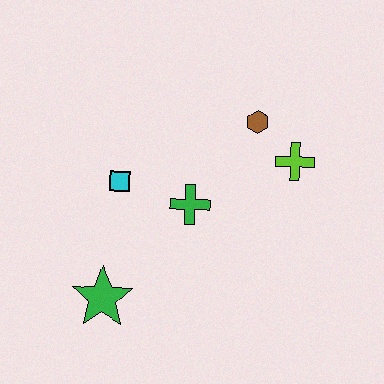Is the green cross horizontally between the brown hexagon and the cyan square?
Yes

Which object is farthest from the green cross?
The green star is farthest from the green cross.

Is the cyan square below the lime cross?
Yes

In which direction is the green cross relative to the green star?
The green cross is above the green star.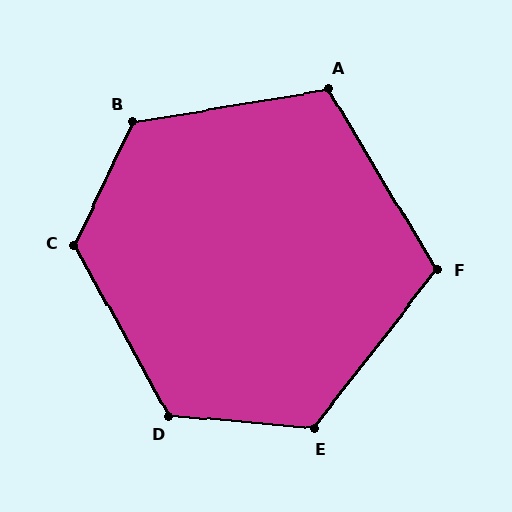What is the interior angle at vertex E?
Approximately 123 degrees (obtuse).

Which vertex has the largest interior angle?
C, at approximately 126 degrees.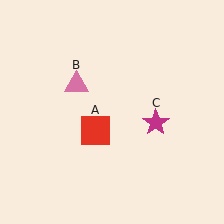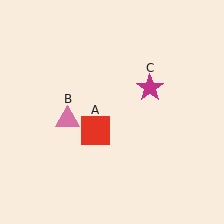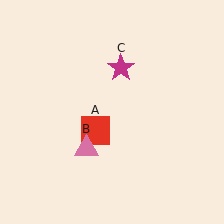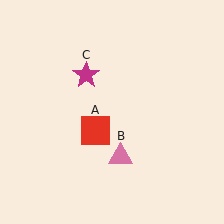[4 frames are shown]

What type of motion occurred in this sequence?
The pink triangle (object B), magenta star (object C) rotated counterclockwise around the center of the scene.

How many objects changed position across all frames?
2 objects changed position: pink triangle (object B), magenta star (object C).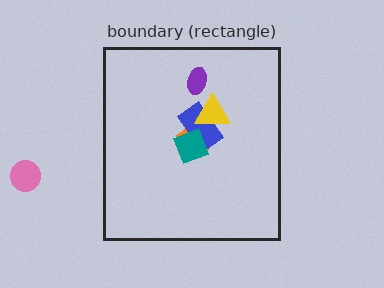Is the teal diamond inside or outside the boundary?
Inside.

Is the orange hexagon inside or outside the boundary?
Inside.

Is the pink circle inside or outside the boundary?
Outside.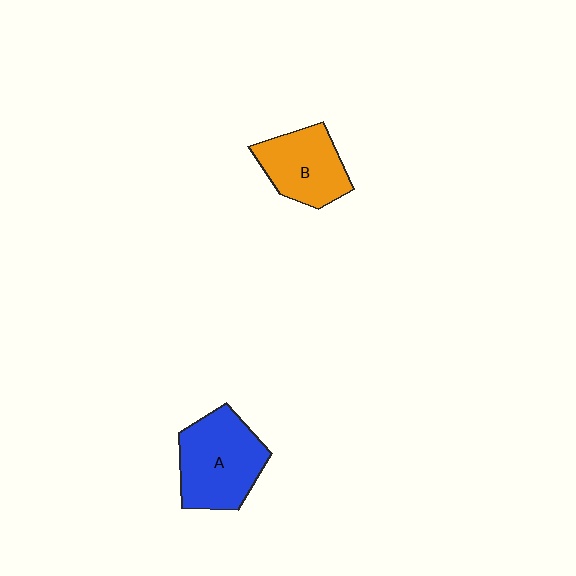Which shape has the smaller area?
Shape B (orange).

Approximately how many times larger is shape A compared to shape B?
Approximately 1.3 times.